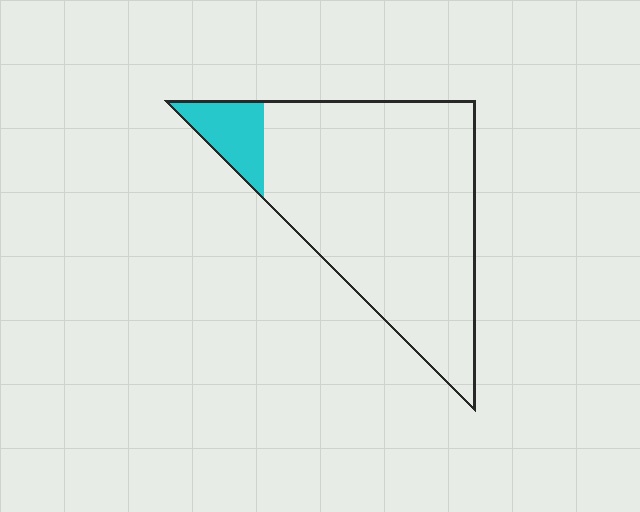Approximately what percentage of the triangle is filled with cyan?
Approximately 10%.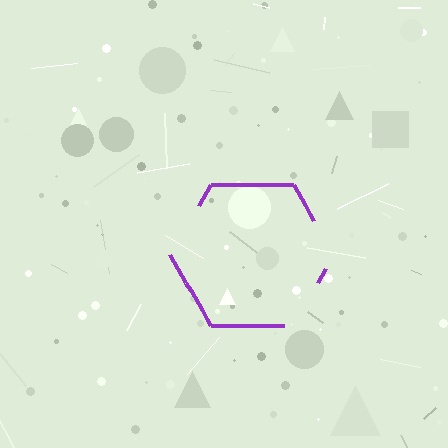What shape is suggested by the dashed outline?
The dashed outline suggests a hexagon.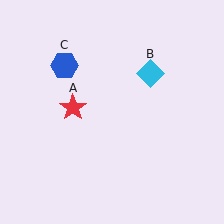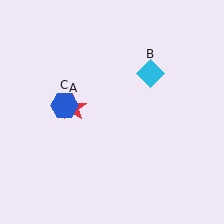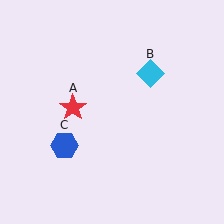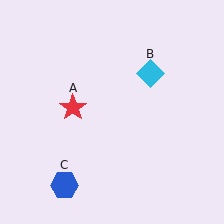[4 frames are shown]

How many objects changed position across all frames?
1 object changed position: blue hexagon (object C).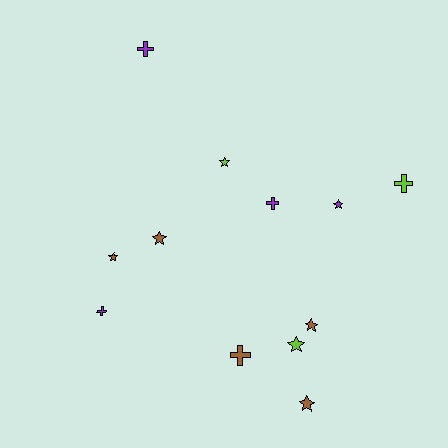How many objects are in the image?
There are 12 objects.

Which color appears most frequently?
Brown, with 5 objects.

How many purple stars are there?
There is 1 purple star.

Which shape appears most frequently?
Star, with 7 objects.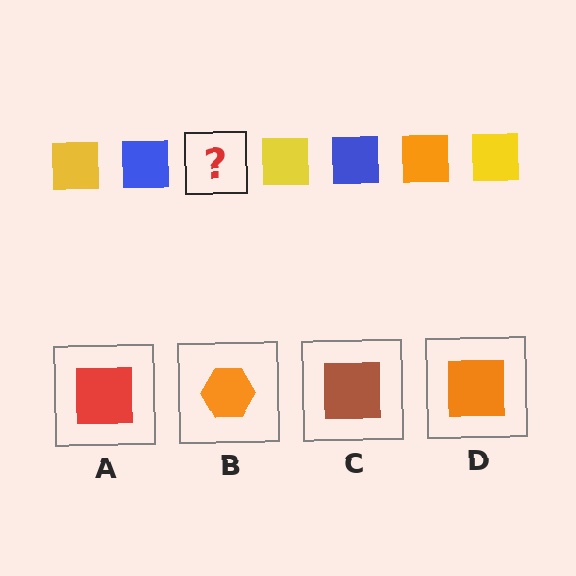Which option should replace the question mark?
Option D.